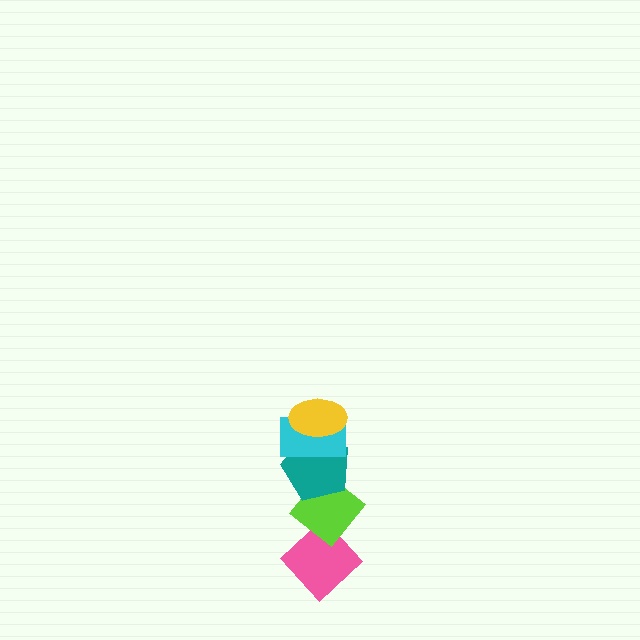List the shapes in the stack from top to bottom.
From top to bottom: the yellow ellipse, the cyan rectangle, the teal pentagon, the lime diamond, the pink diamond.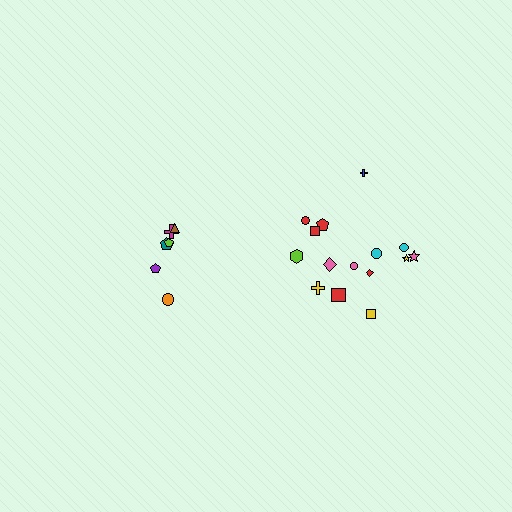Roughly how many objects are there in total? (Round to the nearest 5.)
Roughly 20 objects in total.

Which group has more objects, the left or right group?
The right group.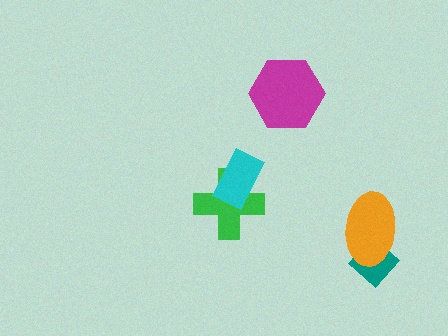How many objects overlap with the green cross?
1 object overlaps with the green cross.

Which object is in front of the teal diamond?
The orange ellipse is in front of the teal diamond.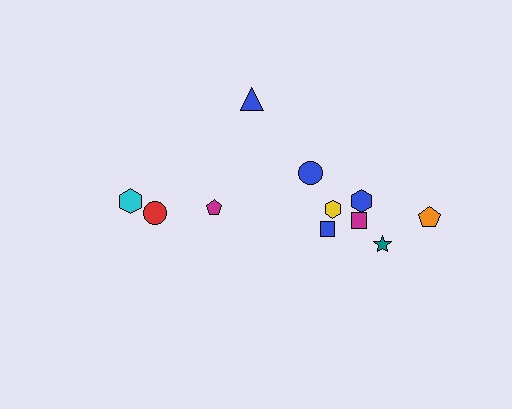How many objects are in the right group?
There are 8 objects.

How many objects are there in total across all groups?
There are 11 objects.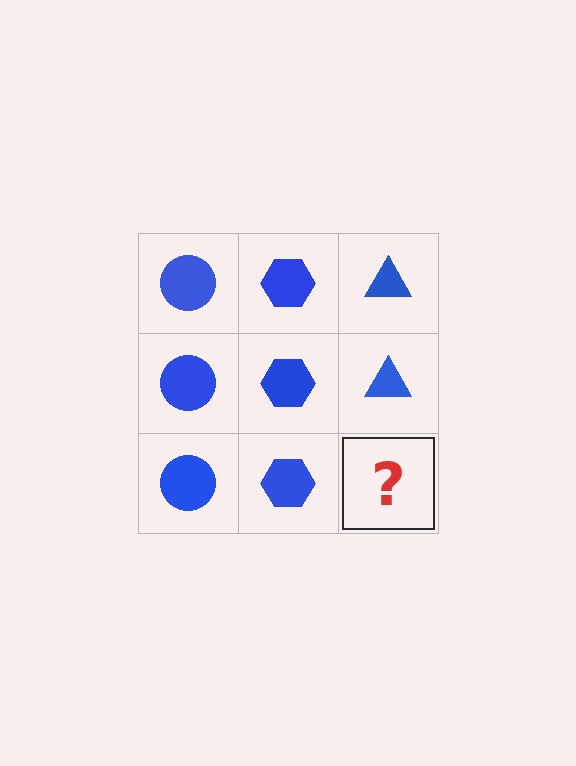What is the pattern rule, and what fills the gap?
The rule is that each column has a consistent shape. The gap should be filled with a blue triangle.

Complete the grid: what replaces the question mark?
The question mark should be replaced with a blue triangle.